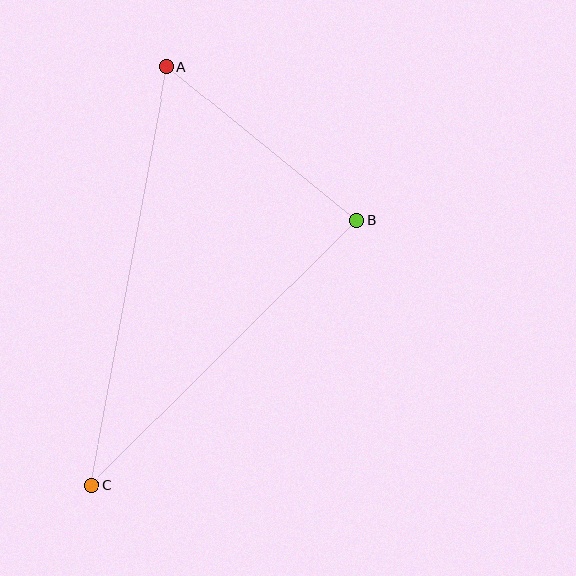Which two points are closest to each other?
Points A and B are closest to each other.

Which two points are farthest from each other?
Points A and C are farthest from each other.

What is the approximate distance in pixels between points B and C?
The distance between B and C is approximately 375 pixels.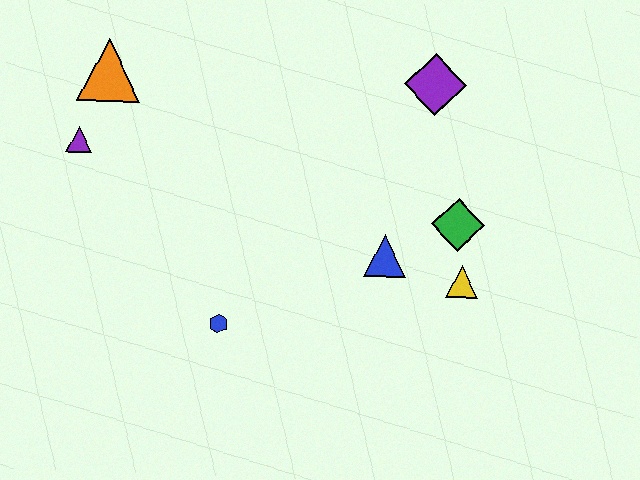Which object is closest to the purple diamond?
The green diamond is closest to the purple diamond.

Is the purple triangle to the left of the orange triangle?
Yes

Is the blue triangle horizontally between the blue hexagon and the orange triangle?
No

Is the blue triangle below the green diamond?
Yes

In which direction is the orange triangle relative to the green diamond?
The orange triangle is to the left of the green diamond.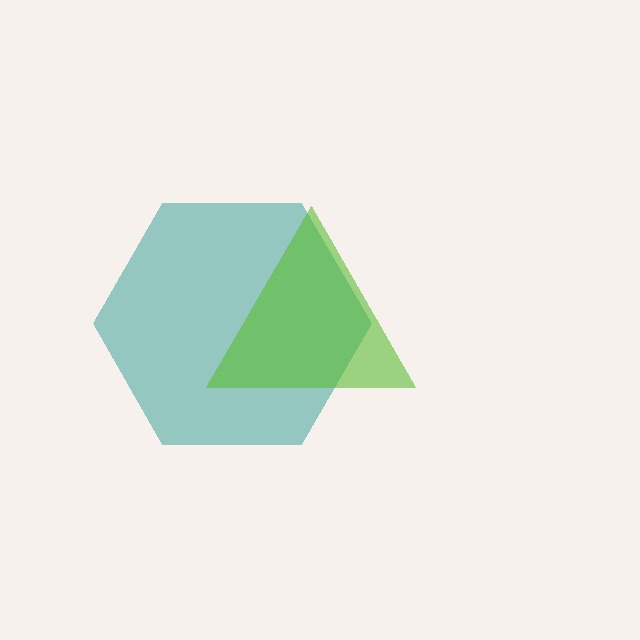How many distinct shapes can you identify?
There are 2 distinct shapes: a teal hexagon, a lime triangle.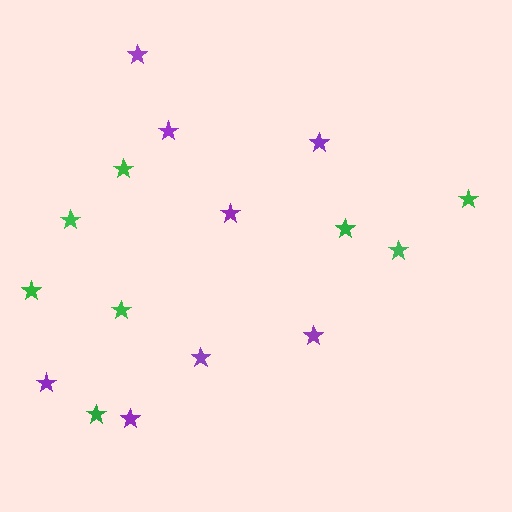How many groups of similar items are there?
There are 2 groups: one group of green stars (8) and one group of purple stars (8).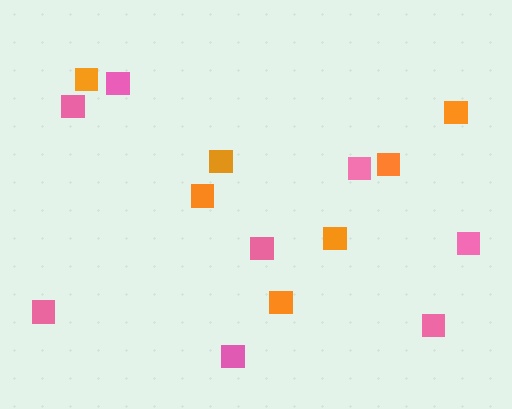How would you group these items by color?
There are 2 groups: one group of orange squares (7) and one group of pink squares (8).